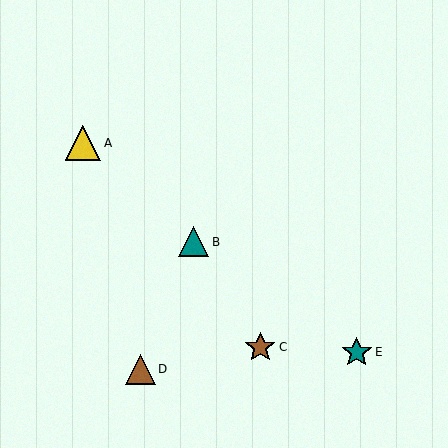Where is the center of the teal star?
The center of the teal star is at (357, 352).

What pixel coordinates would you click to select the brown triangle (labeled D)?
Click at (140, 369) to select the brown triangle D.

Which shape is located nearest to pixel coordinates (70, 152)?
The yellow triangle (labeled A) at (83, 143) is nearest to that location.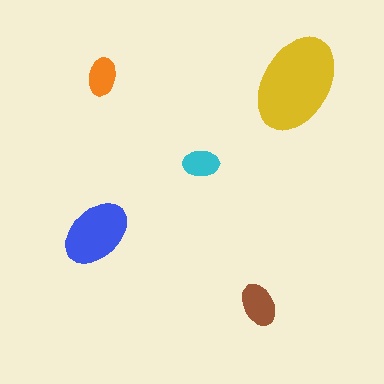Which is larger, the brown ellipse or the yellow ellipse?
The yellow one.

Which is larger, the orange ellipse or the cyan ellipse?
The orange one.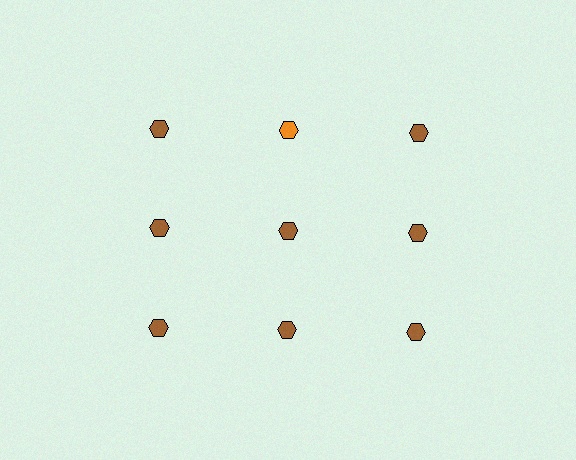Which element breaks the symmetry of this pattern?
The orange hexagon in the top row, second from left column breaks the symmetry. All other shapes are brown hexagons.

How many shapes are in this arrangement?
There are 9 shapes arranged in a grid pattern.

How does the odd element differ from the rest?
It has a different color: orange instead of brown.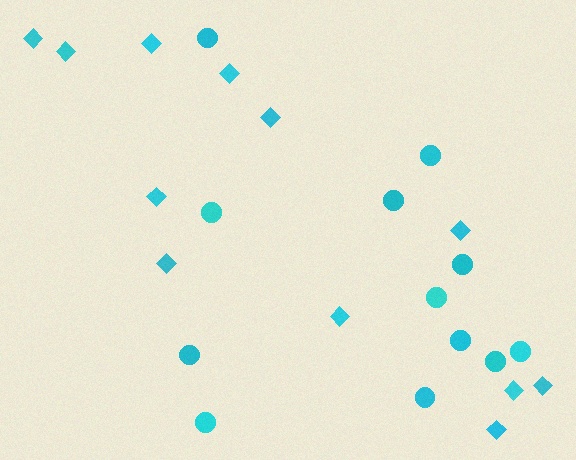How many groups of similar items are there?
There are 2 groups: one group of diamonds (12) and one group of circles (12).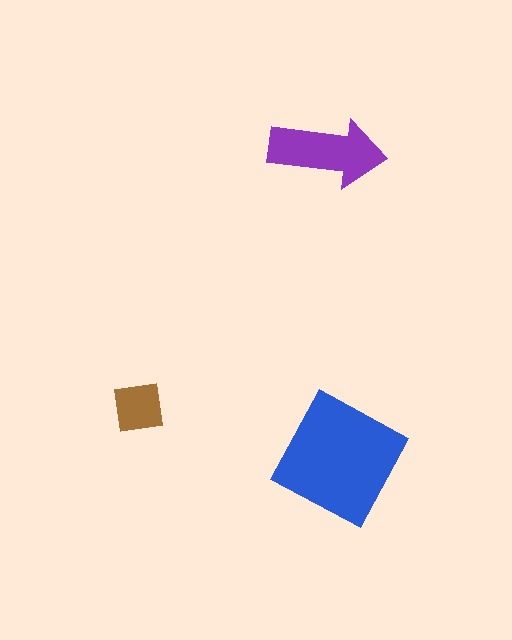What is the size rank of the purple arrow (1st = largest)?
2nd.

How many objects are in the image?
There are 3 objects in the image.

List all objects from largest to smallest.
The blue square, the purple arrow, the brown square.